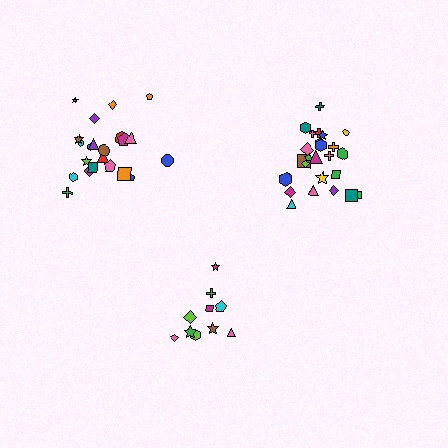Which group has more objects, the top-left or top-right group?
The top-right group.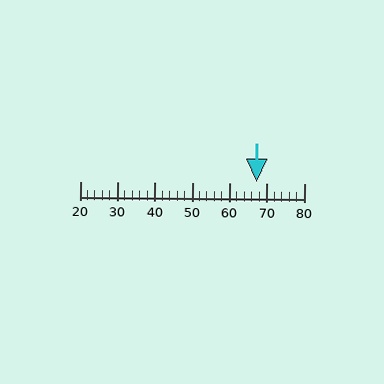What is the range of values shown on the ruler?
The ruler shows values from 20 to 80.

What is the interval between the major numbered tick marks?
The major tick marks are spaced 10 units apart.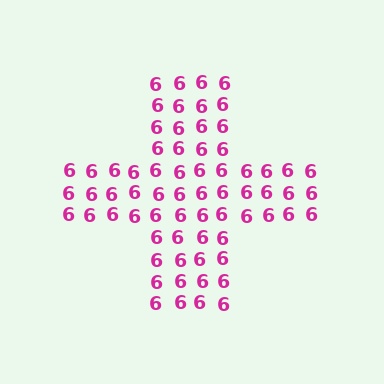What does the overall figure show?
The overall figure shows a cross.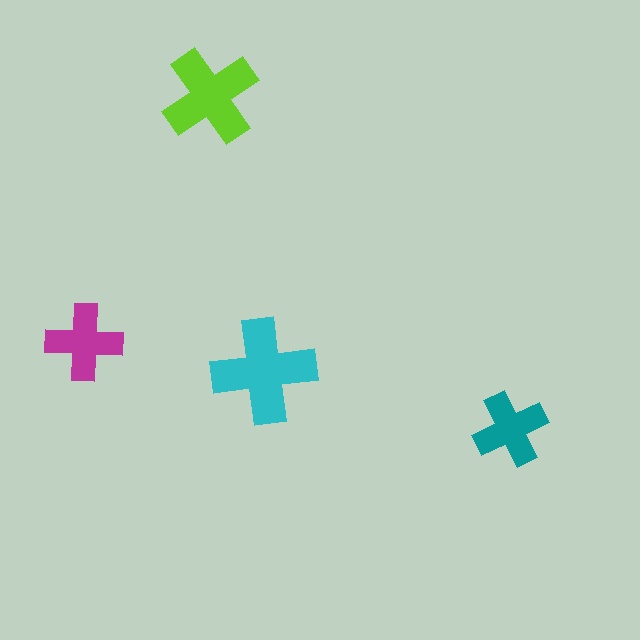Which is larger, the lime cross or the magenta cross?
The lime one.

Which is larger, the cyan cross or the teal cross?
The cyan one.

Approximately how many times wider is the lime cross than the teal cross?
About 1.5 times wider.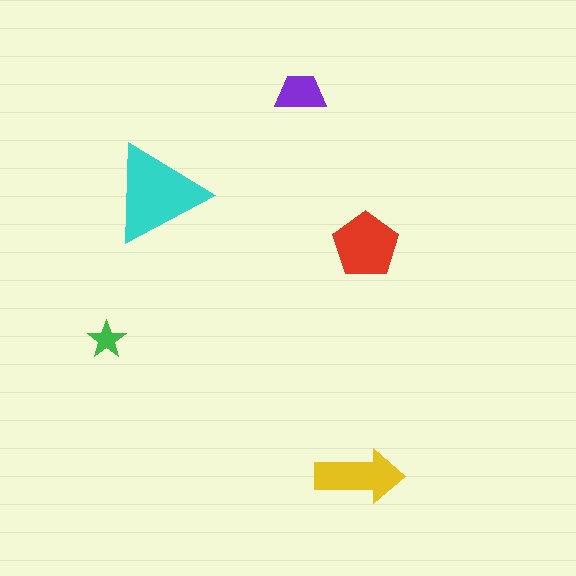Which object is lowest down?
The yellow arrow is bottommost.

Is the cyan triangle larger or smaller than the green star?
Larger.